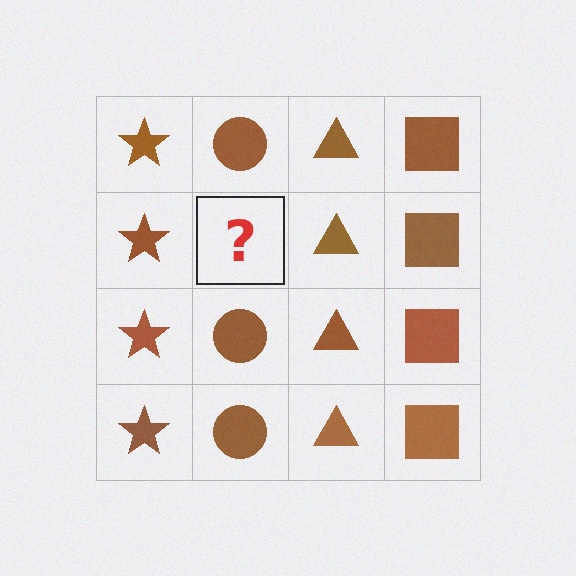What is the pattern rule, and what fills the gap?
The rule is that each column has a consistent shape. The gap should be filled with a brown circle.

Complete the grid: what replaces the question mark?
The question mark should be replaced with a brown circle.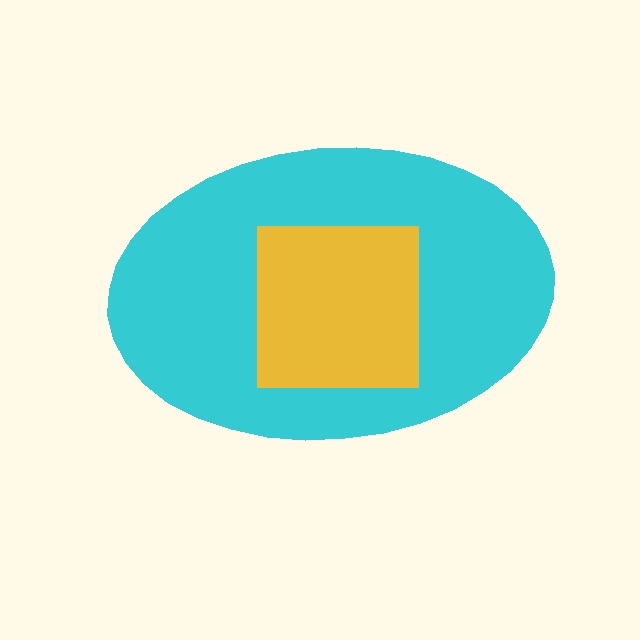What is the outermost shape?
The cyan ellipse.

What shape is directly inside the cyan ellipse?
The yellow square.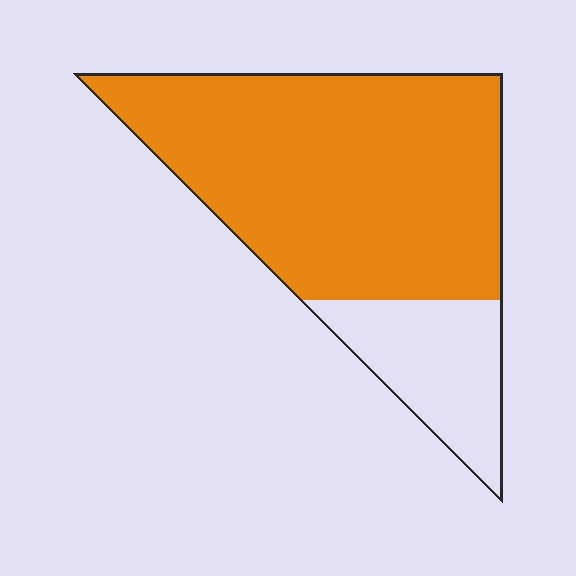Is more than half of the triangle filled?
Yes.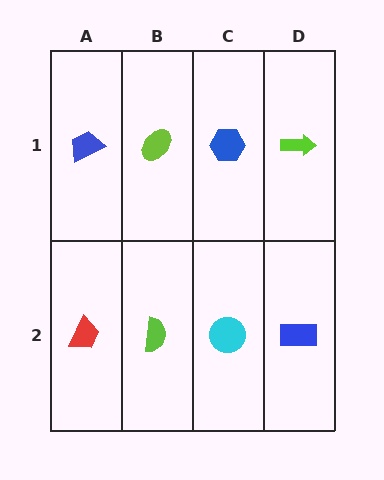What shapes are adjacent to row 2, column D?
A lime arrow (row 1, column D), a cyan circle (row 2, column C).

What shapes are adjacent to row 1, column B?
A lime semicircle (row 2, column B), a blue trapezoid (row 1, column A), a blue hexagon (row 1, column C).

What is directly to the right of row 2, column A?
A lime semicircle.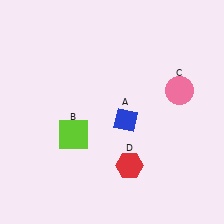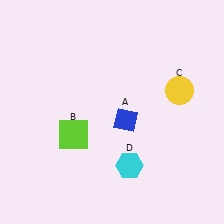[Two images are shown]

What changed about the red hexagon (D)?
In Image 1, D is red. In Image 2, it changed to cyan.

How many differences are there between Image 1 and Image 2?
There are 2 differences between the two images.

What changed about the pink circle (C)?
In Image 1, C is pink. In Image 2, it changed to yellow.